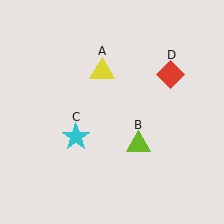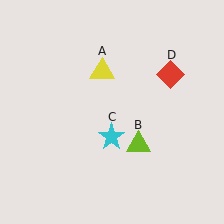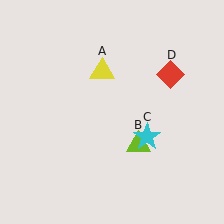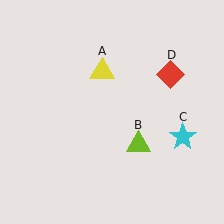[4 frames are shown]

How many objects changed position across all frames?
1 object changed position: cyan star (object C).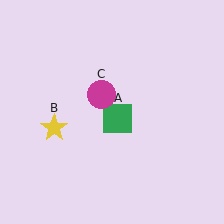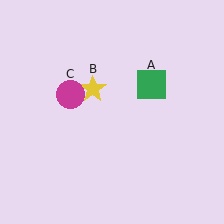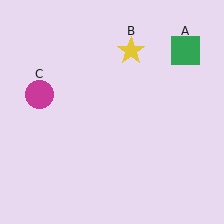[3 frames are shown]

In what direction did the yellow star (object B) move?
The yellow star (object B) moved up and to the right.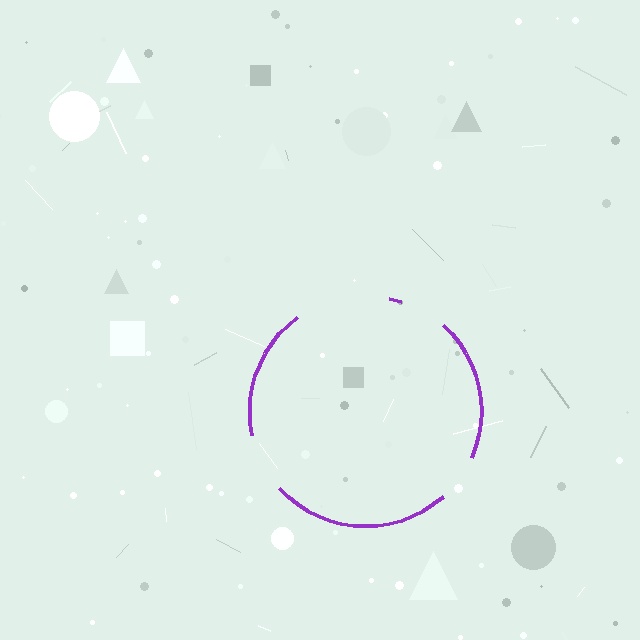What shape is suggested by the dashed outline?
The dashed outline suggests a circle.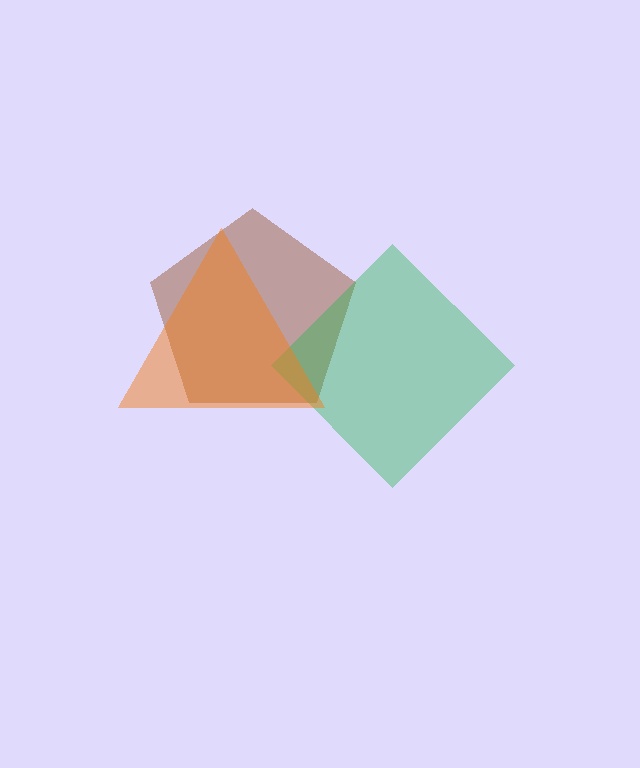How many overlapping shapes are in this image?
There are 3 overlapping shapes in the image.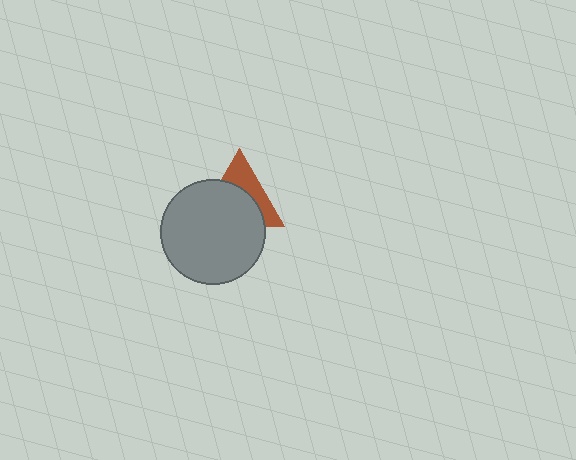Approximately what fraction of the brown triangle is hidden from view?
Roughly 61% of the brown triangle is hidden behind the gray circle.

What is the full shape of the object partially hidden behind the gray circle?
The partially hidden object is a brown triangle.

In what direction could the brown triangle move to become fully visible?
The brown triangle could move up. That would shift it out from behind the gray circle entirely.